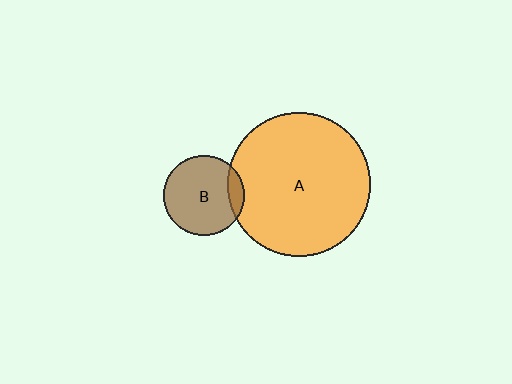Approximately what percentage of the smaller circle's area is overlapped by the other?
Approximately 10%.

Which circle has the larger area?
Circle A (orange).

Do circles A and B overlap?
Yes.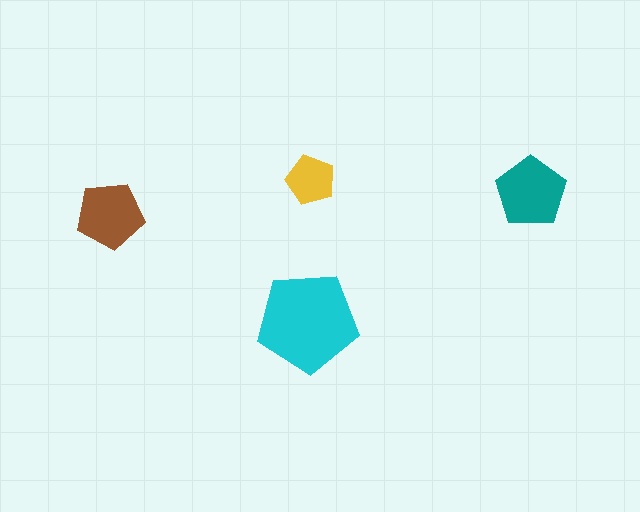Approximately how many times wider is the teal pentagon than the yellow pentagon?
About 1.5 times wider.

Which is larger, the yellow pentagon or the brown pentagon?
The brown one.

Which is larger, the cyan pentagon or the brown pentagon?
The cyan one.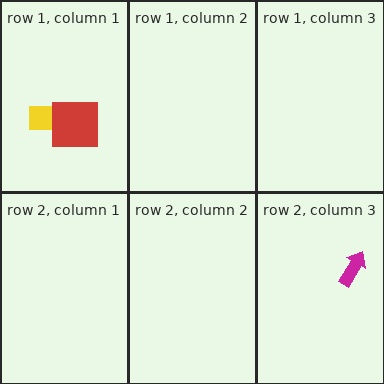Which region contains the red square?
The row 1, column 1 region.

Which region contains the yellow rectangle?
The row 1, column 1 region.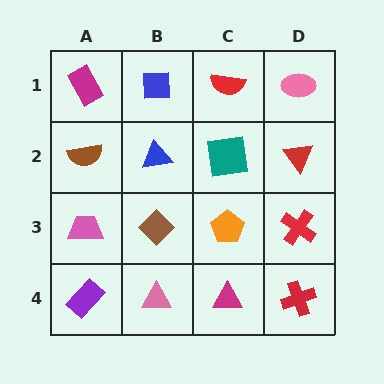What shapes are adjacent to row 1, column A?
A brown semicircle (row 2, column A), a blue square (row 1, column B).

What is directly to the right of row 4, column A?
A pink triangle.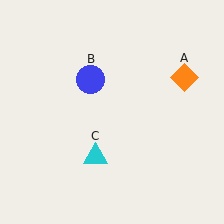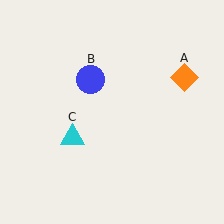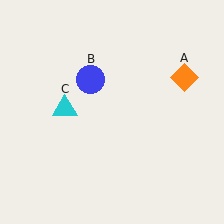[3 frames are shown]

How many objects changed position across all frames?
1 object changed position: cyan triangle (object C).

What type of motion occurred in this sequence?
The cyan triangle (object C) rotated clockwise around the center of the scene.